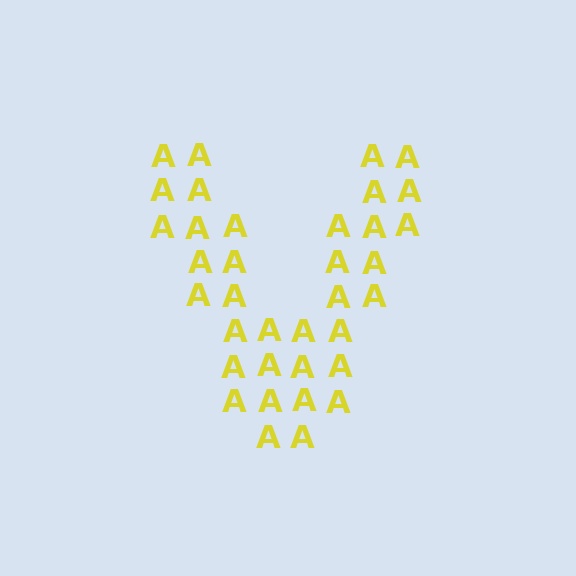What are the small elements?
The small elements are letter A's.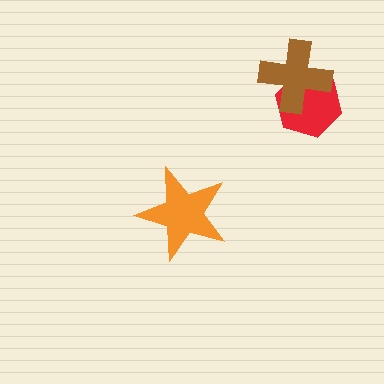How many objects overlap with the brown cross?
1 object overlaps with the brown cross.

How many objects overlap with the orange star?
0 objects overlap with the orange star.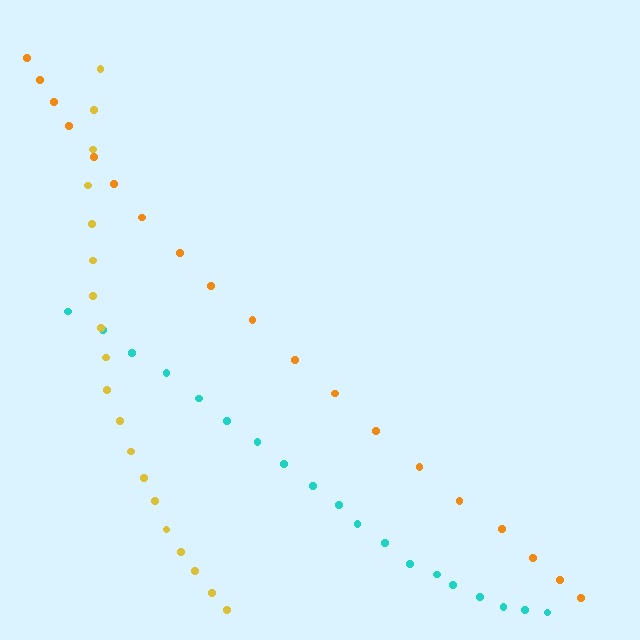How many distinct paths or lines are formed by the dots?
There are 3 distinct paths.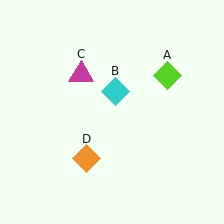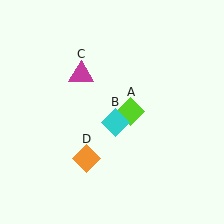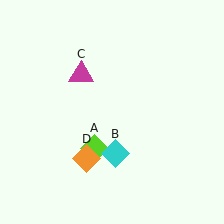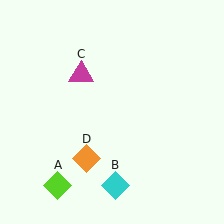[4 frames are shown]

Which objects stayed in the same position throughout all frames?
Magenta triangle (object C) and orange diamond (object D) remained stationary.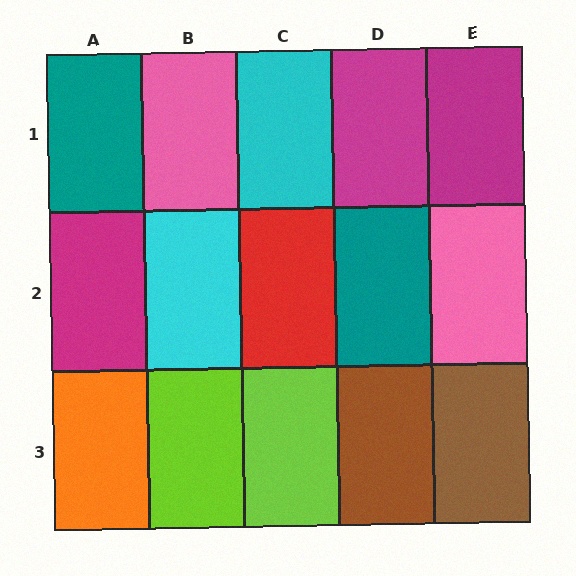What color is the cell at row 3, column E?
Brown.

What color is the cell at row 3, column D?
Brown.